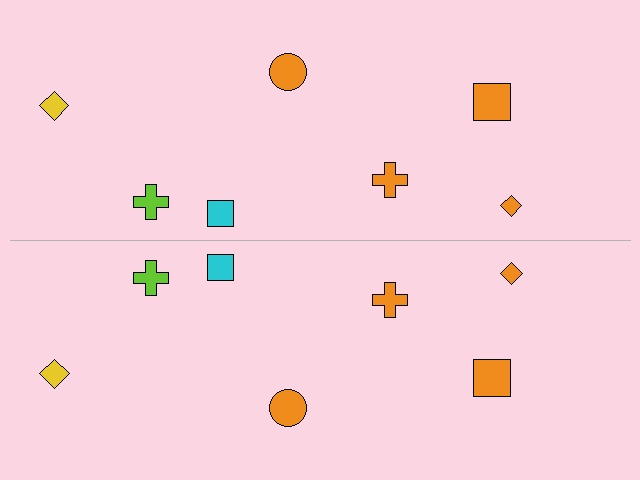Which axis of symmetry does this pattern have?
The pattern has a horizontal axis of symmetry running through the center of the image.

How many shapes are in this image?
There are 14 shapes in this image.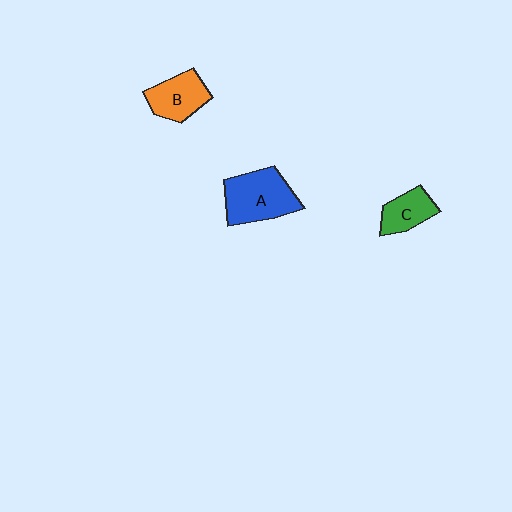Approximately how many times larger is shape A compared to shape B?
Approximately 1.4 times.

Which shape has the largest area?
Shape A (blue).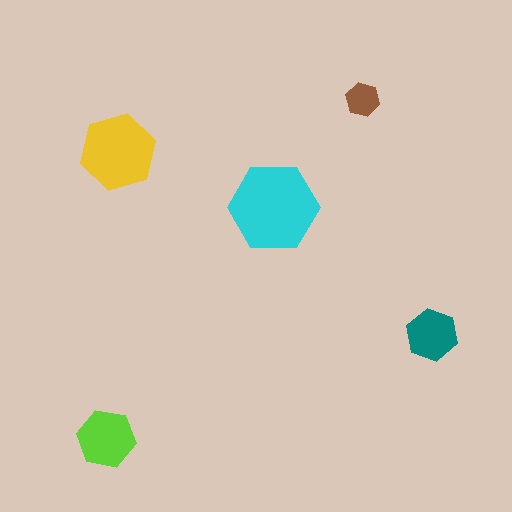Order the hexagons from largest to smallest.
the cyan one, the yellow one, the lime one, the teal one, the brown one.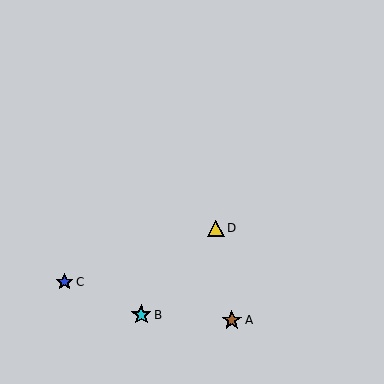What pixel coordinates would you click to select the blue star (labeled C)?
Click at (64, 282) to select the blue star C.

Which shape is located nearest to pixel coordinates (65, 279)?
The blue star (labeled C) at (64, 282) is nearest to that location.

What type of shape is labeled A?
Shape A is a brown star.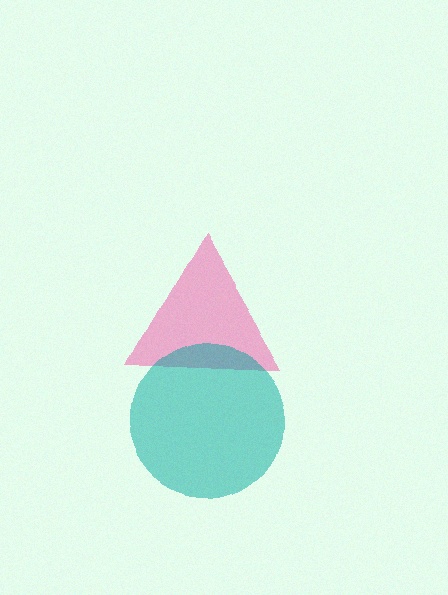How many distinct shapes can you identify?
There are 2 distinct shapes: a pink triangle, a teal circle.